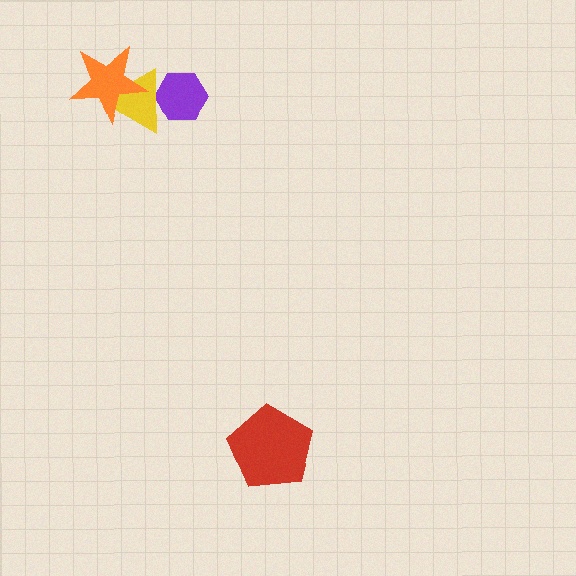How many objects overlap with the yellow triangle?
2 objects overlap with the yellow triangle.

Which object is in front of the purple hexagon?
The yellow triangle is in front of the purple hexagon.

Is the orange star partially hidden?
No, no other shape covers it.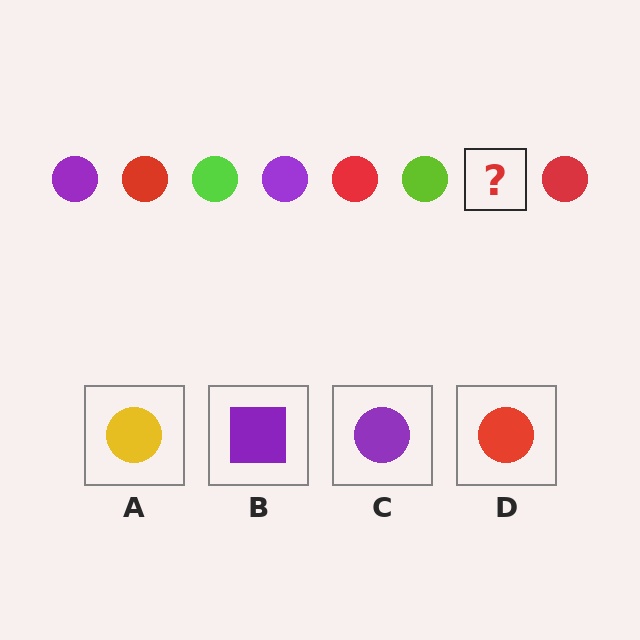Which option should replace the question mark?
Option C.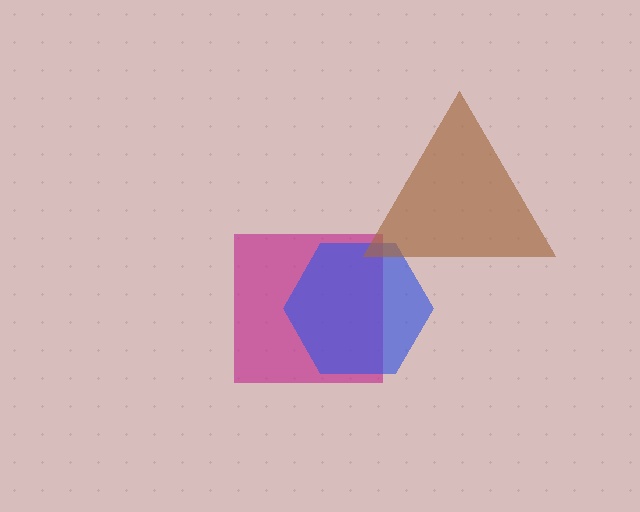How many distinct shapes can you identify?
There are 3 distinct shapes: a magenta square, a blue hexagon, a brown triangle.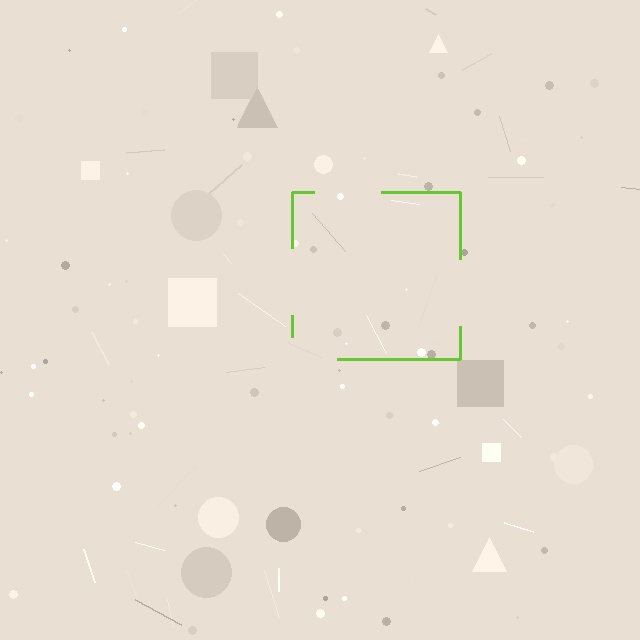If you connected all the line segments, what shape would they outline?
They would outline a square.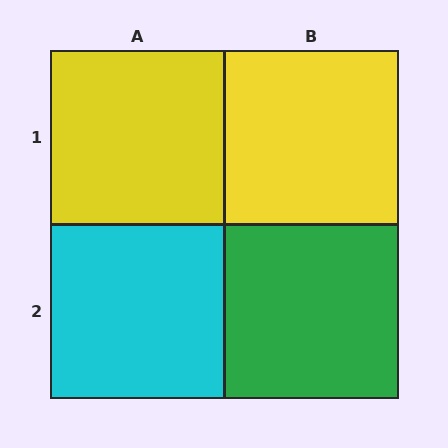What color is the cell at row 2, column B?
Green.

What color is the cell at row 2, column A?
Cyan.